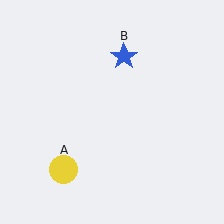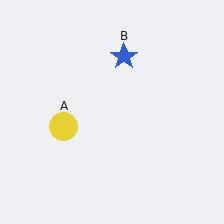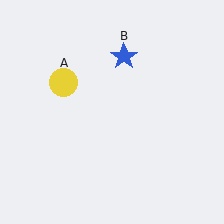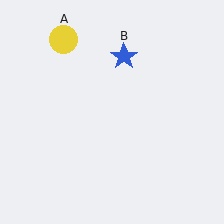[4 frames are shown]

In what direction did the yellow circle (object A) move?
The yellow circle (object A) moved up.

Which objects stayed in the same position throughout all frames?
Blue star (object B) remained stationary.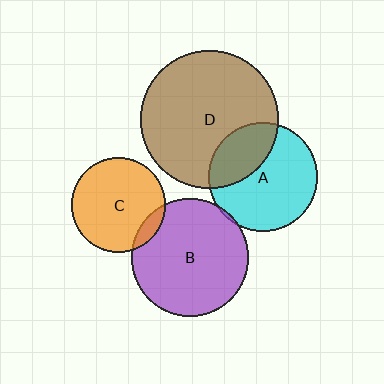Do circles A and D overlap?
Yes.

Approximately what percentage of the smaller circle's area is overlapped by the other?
Approximately 30%.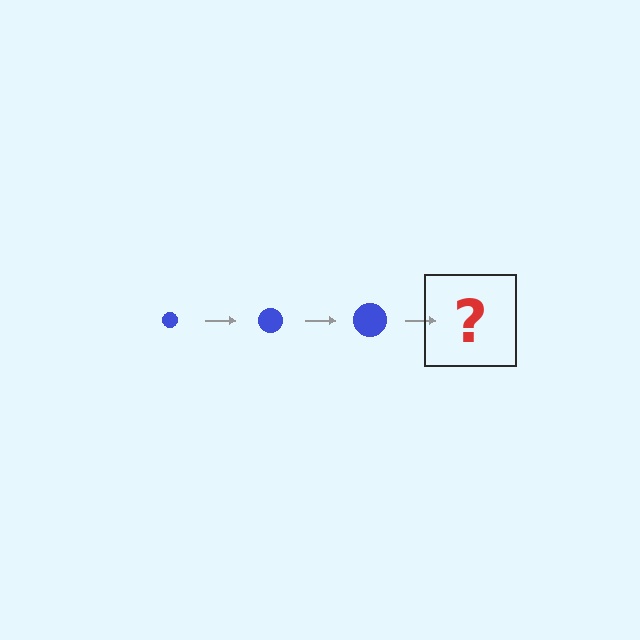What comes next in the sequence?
The next element should be a blue circle, larger than the previous one.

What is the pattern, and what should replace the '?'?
The pattern is that the circle gets progressively larger each step. The '?' should be a blue circle, larger than the previous one.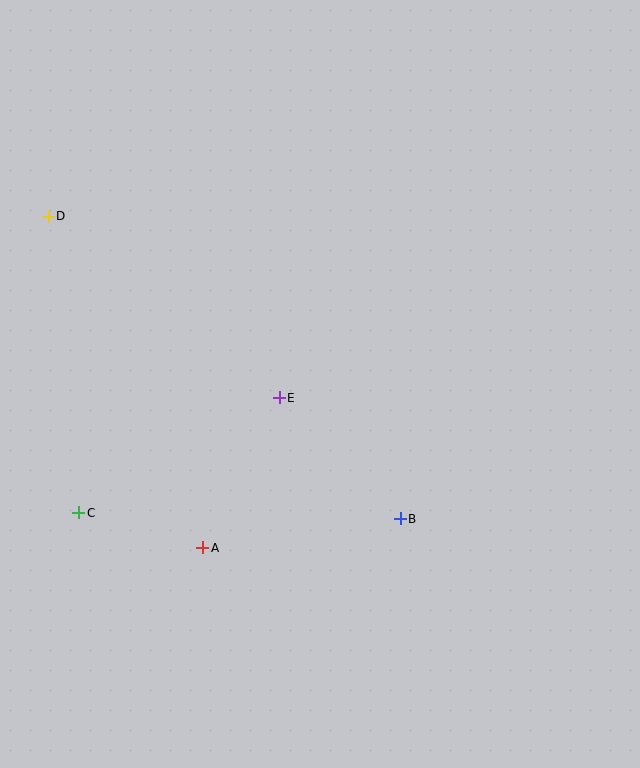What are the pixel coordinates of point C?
Point C is at (79, 513).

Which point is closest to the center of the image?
Point E at (279, 398) is closest to the center.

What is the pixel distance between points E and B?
The distance between E and B is 171 pixels.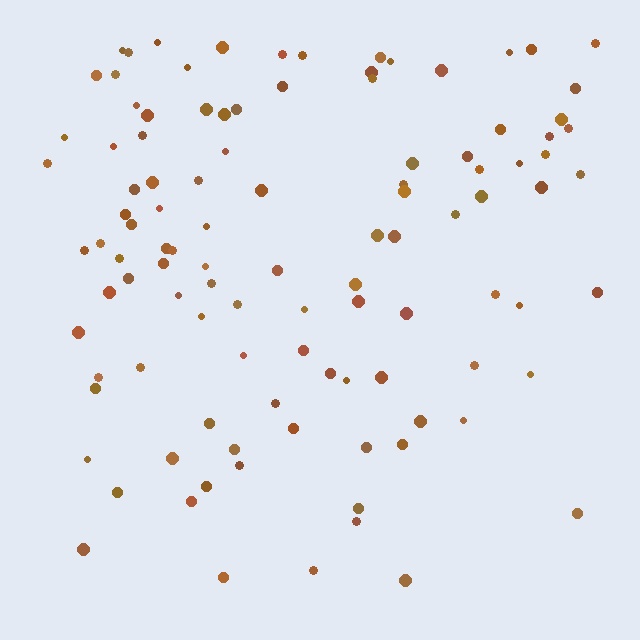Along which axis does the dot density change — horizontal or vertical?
Vertical.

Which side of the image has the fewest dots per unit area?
The bottom.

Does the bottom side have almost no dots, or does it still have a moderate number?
Still a moderate number, just noticeably fewer than the top.